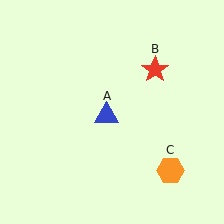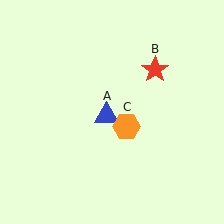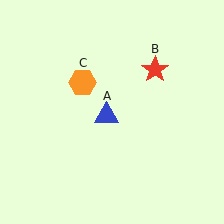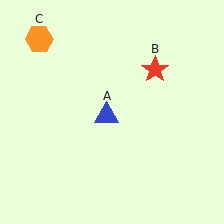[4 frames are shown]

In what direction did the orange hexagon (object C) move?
The orange hexagon (object C) moved up and to the left.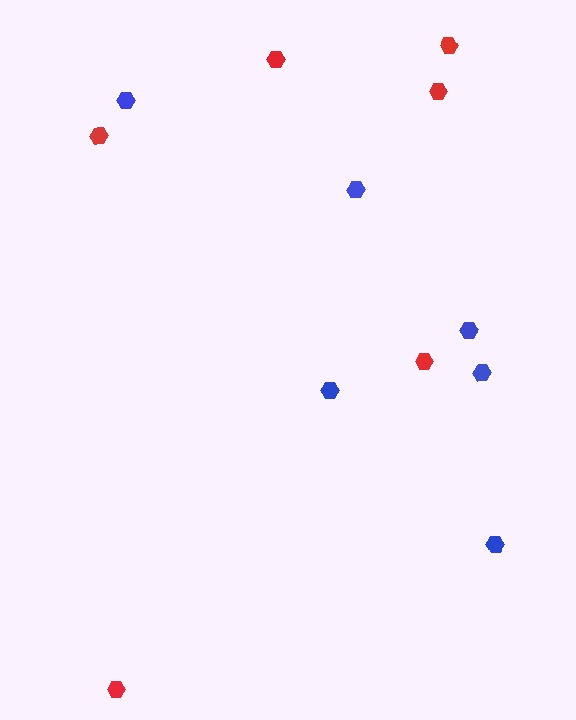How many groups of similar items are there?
There are 2 groups: one group of red hexagons (6) and one group of blue hexagons (6).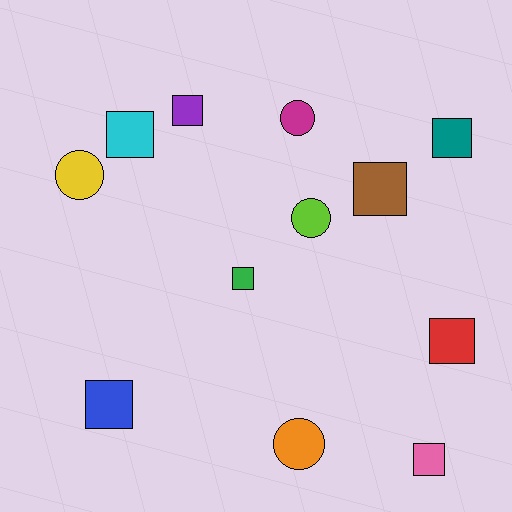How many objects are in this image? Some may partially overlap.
There are 12 objects.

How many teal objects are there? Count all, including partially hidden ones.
There is 1 teal object.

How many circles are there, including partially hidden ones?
There are 4 circles.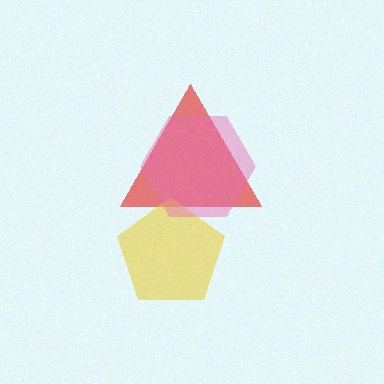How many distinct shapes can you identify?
There are 3 distinct shapes: a red triangle, a yellow pentagon, a pink hexagon.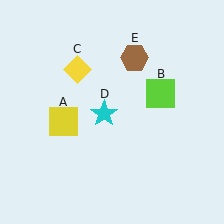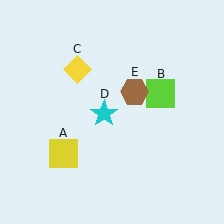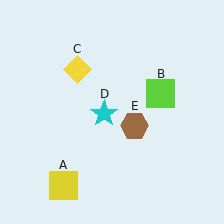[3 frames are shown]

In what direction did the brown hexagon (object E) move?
The brown hexagon (object E) moved down.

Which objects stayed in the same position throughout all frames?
Lime square (object B) and yellow diamond (object C) and cyan star (object D) remained stationary.